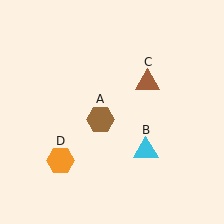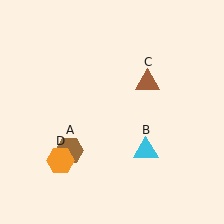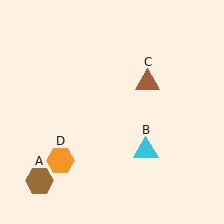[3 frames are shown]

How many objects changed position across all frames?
1 object changed position: brown hexagon (object A).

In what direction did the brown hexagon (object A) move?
The brown hexagon (object A) moved down and to the left.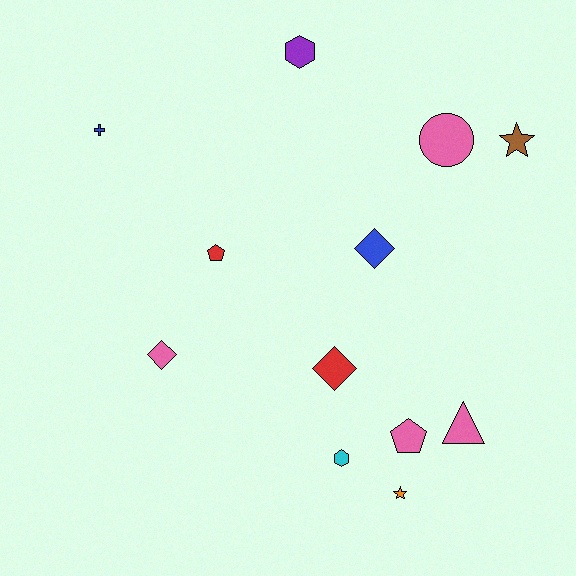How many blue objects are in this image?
There are 2 blue objects.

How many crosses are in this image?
There is 1 cross.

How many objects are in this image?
There are 12 objects.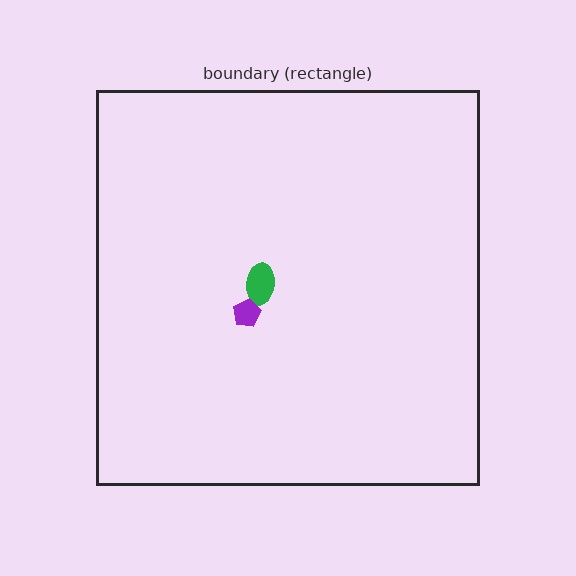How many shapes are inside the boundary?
2 inside, 0 outside.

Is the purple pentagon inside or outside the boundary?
Inside.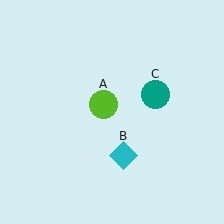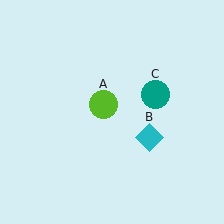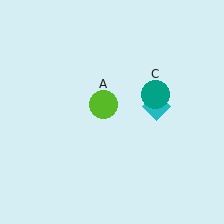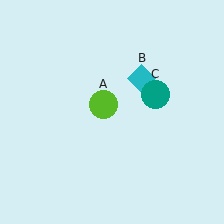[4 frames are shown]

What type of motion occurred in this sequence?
The cyan diamond (object B) rotated counterclockwise around the center of the scene.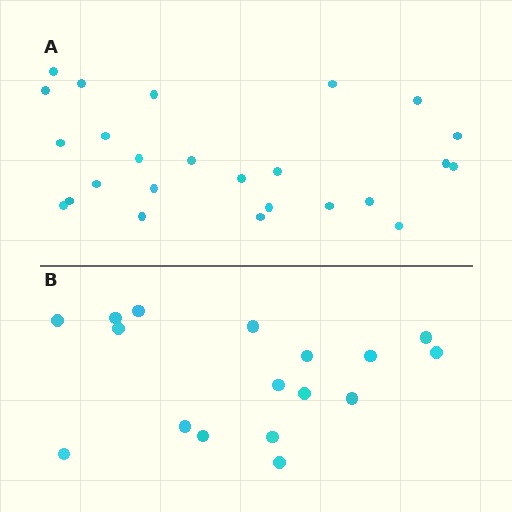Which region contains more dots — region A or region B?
Region A (the top region) has more dots.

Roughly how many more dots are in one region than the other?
Region A has roughly 8 or so more dots than region B.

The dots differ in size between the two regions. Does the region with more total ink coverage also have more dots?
No. Region B has more total ink coverage because its dots are larger, but region A actually contains more individual dots. Total area can be misleading — the number of items is what matters here.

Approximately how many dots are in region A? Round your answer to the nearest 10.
About 20 dots. (The exact count is 25, which rounds to 20.)